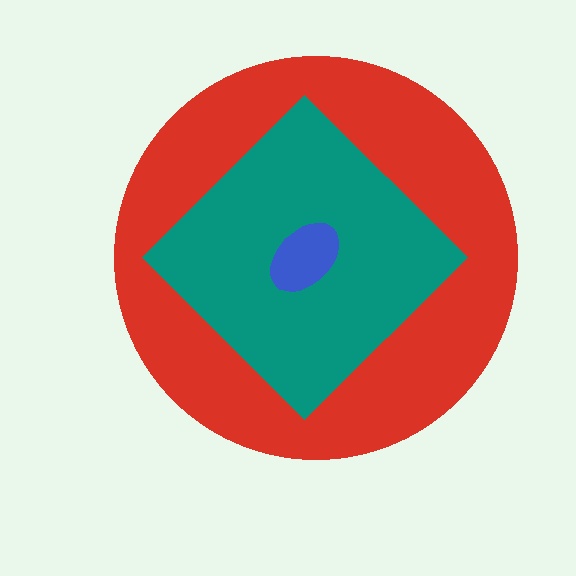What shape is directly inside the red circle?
The teal diamond.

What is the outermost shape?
The red circle.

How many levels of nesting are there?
3.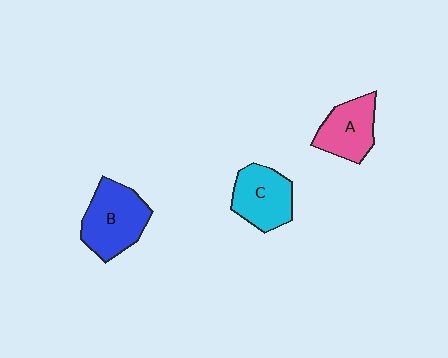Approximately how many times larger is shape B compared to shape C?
Approximately 1.2 times.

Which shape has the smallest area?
Shape A (pink).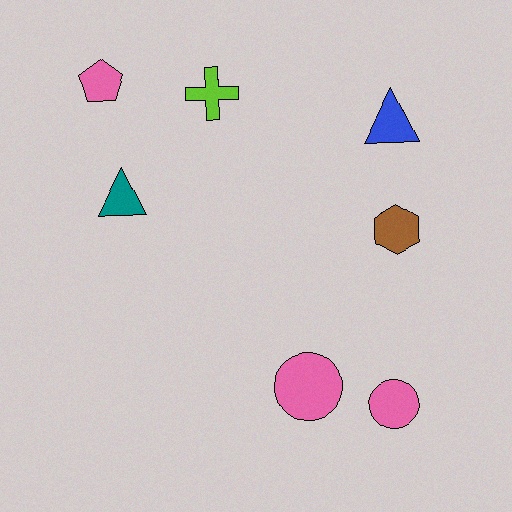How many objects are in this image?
There are 7 objects.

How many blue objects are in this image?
There is 1 blue object.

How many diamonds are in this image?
There are no diamonds.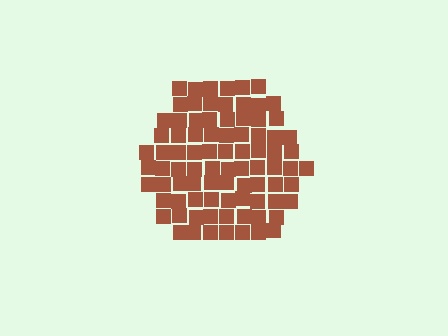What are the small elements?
The small elements are squares.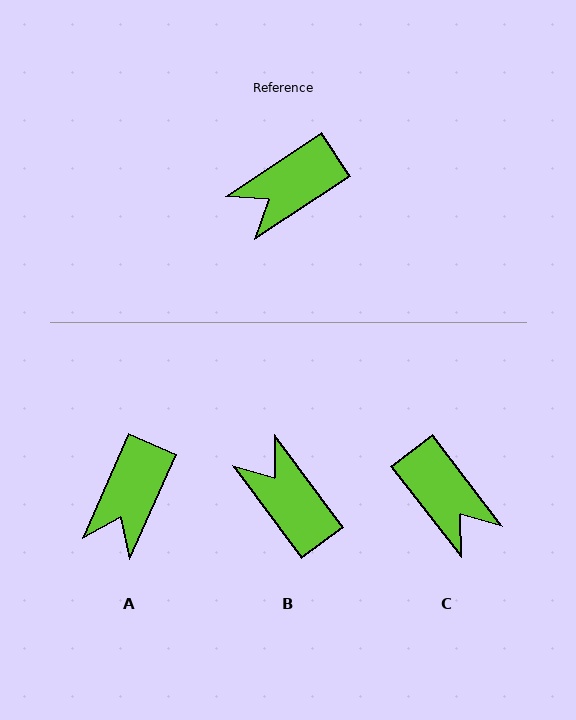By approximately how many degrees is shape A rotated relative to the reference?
Approximately 33 degrees counter-clockwise.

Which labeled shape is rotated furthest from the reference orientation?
C, about 94 degrees away.